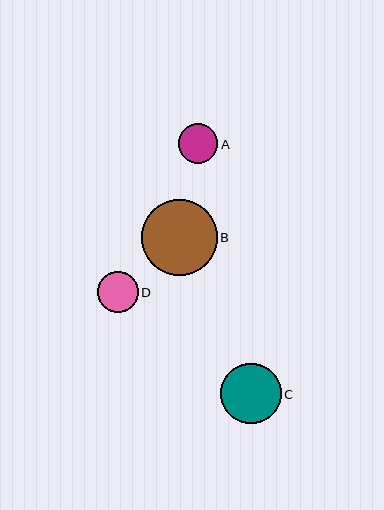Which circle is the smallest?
Circle A is the smallest with a size of approximately 40 pixels.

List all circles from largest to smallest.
From largest to smallest: B, C, D, A.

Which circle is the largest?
Circle B is the largest with a size of approximately 76 pixels.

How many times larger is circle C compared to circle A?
Circle C is approximately 1.5 times the size of circle A.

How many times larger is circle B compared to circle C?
Circle B is approximately 1.3 times the size of circle C.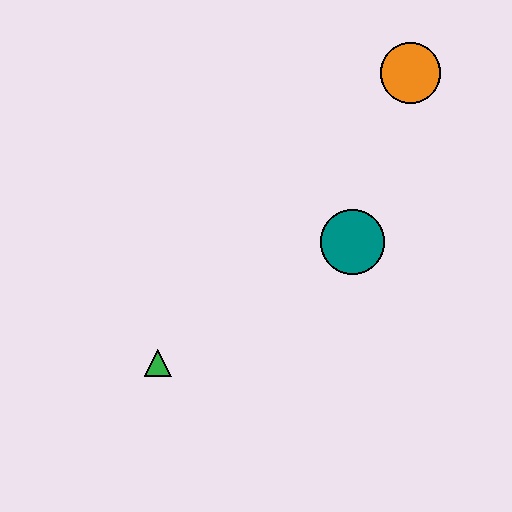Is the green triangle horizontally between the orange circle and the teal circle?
No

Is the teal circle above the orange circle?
No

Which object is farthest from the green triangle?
The orange circle is farthest from the green triangle.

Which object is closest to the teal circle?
The orange circle is closest to the teal circle.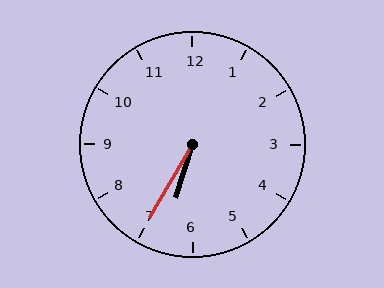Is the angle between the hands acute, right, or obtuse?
It is acute.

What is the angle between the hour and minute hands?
Approximately 12 degrees.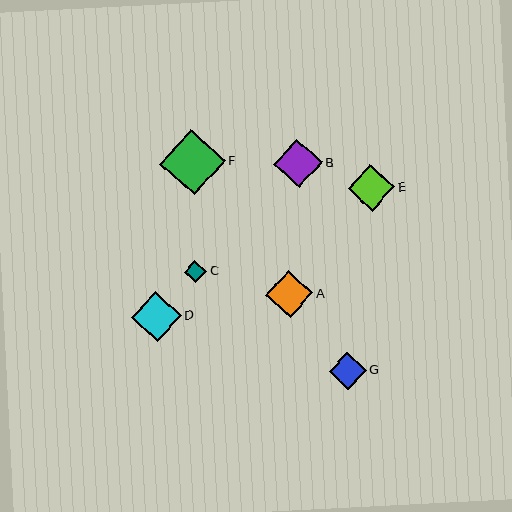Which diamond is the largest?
Diamond F is the largest with a size of approximately 65 pixels.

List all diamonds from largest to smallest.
From largest to smallest: F, D, B, A, E, G, C.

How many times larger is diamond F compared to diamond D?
Diamond F is approximately 1.3 times the size of diamond D.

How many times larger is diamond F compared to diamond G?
Diamond F is approximately 1.8 times the size of diamond G.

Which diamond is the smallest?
Diamond C is the smallest with a size of approximately 23 pixels.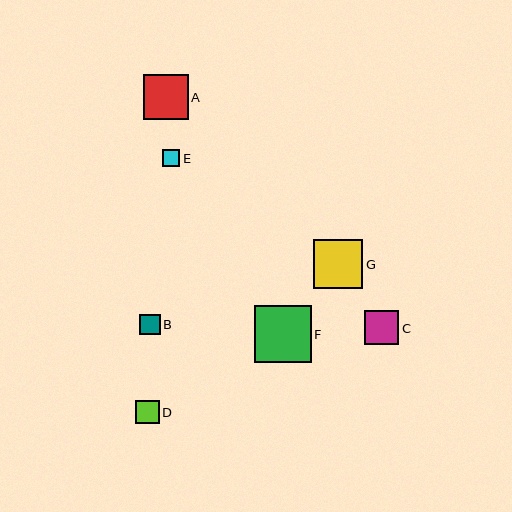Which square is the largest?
Square F is the largest with a size of approximately 57 pixels.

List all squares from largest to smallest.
From largest to smallest: F, G, A, C, D, B, E.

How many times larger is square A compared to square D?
Square A is approximately 1.9 times the size of square D.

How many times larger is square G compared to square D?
Square G is approximately 2.1 times the size of square D.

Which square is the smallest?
Square E is the smallest with a size of approximately 18 pixels.